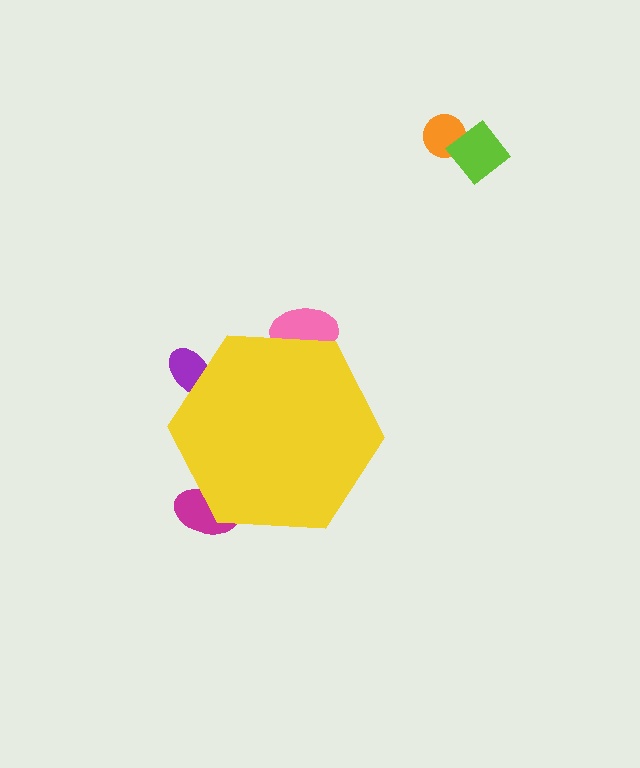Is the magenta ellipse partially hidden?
Yes, the magenta ellipse is partially hidden behind the yellow hexagon.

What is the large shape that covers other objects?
A yellow hexagon.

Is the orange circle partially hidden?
No, the orange circle is fully visible.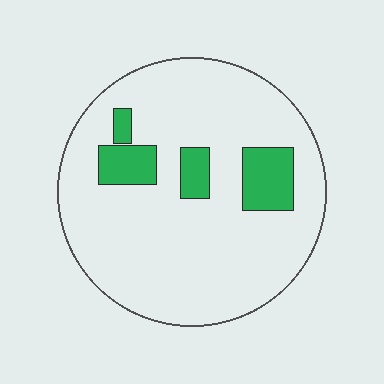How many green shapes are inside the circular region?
4.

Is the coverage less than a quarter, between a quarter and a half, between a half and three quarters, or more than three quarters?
Less than a quarter.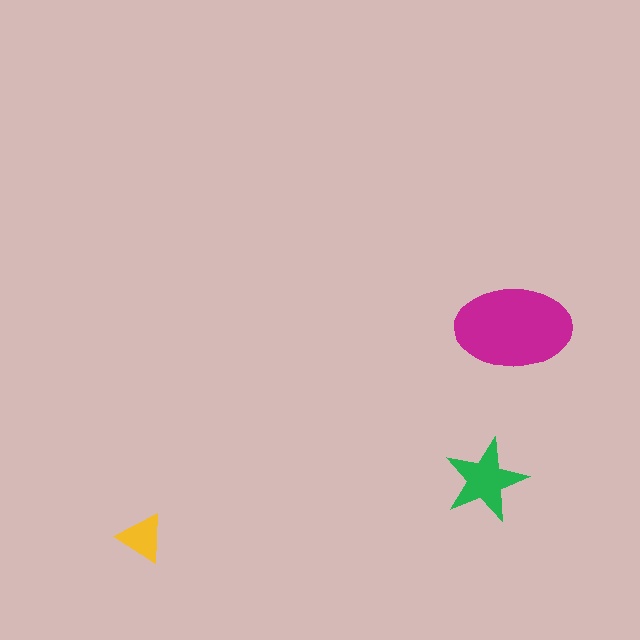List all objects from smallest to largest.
The yellow triangle, the green star, the magenta ellipse.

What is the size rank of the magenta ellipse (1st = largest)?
1st.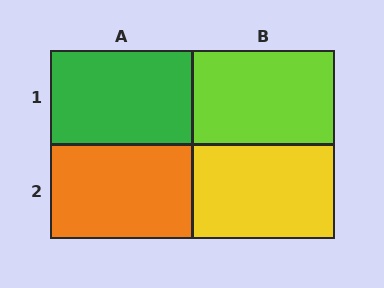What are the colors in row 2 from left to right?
Orange, yellow.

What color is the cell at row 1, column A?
Green.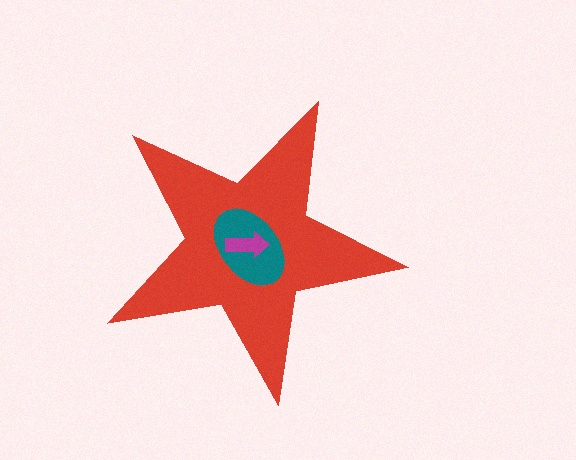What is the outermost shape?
The red star.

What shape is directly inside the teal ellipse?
The magenta arrow.